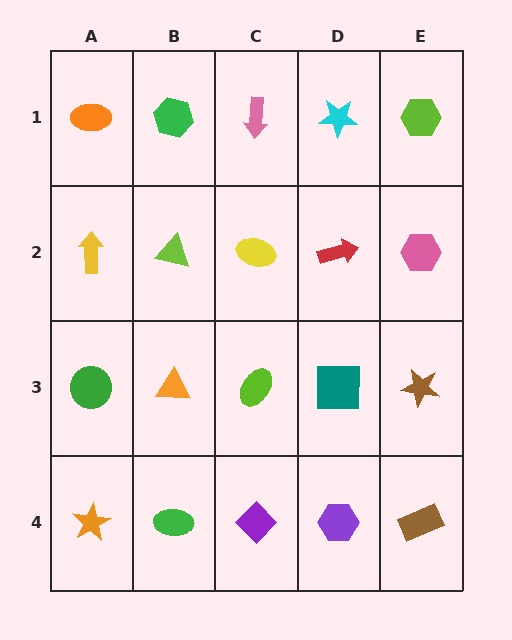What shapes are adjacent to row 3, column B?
A lime triangle (row 2, column B), a green ellipse (row 4, column B), a green circle (row 3, column A), a lime ellipse (row 3, column C).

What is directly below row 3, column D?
A purple hexagon.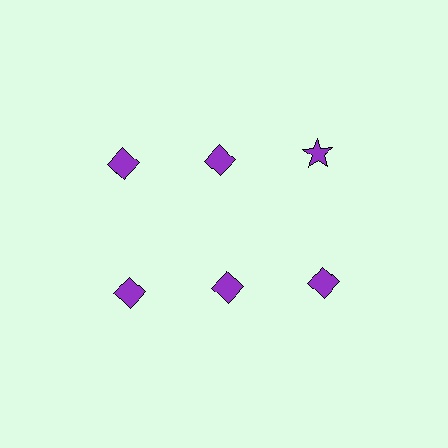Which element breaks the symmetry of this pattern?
The purple star in the top row, center column breaks the symmetry. All other shapes are purple diamonds.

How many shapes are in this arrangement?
There are 6 shapes arranged in a grid pattern.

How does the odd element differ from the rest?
It has a different shape: star instead of diamond.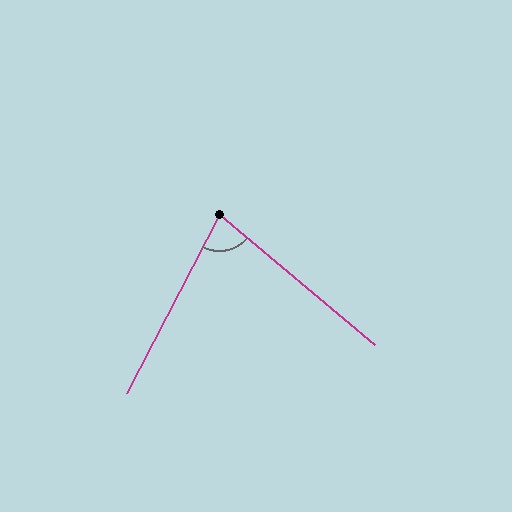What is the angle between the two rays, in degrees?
Approximately 77 degrees.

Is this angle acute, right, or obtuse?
It is acute.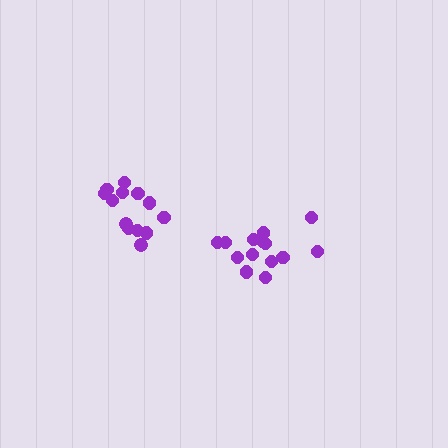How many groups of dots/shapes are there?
There are 2 groups.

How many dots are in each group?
Group 1: 13 dots, Group 2: 14 dots (27 total).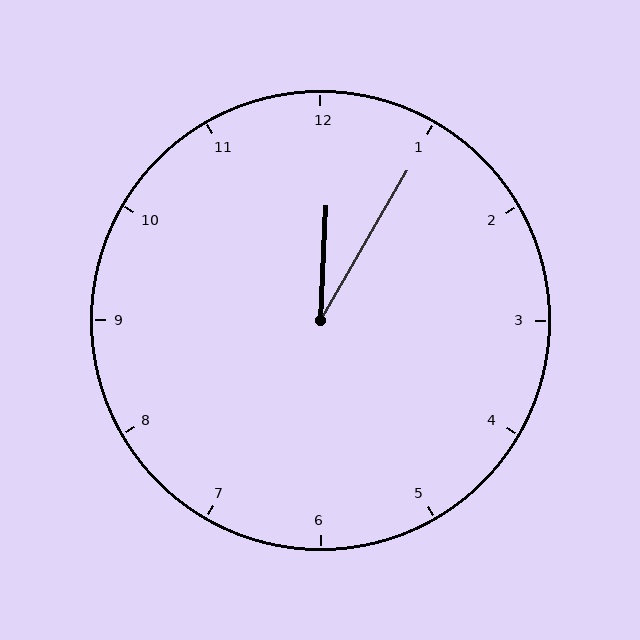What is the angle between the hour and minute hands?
Approximately 28 degrees.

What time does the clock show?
12:05.